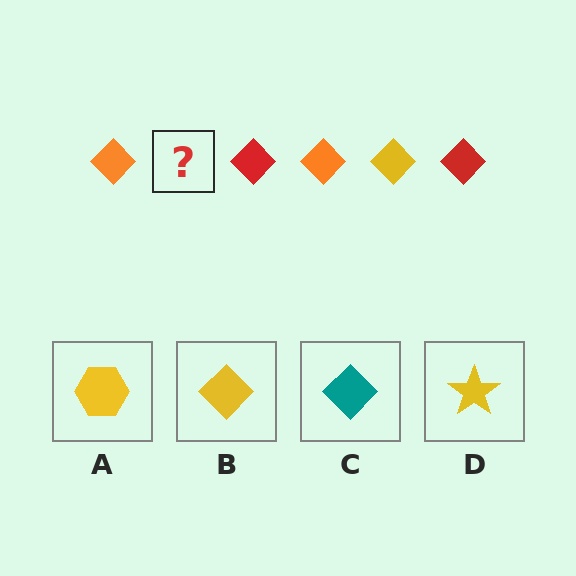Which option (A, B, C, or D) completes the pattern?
B.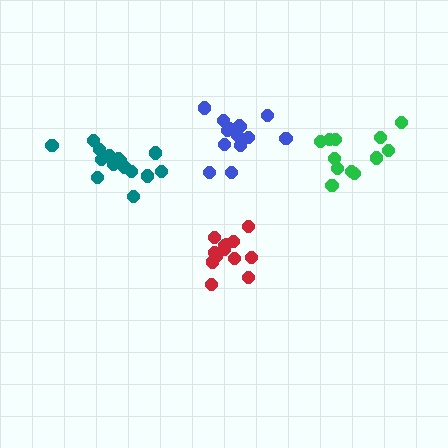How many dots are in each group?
Group 1: 17 dots, Group 2: 13 dots, Group 3: 14 dots, Group 4: 12 dots (56 total).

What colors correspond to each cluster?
The clusters are colored: teal, red, blue, green.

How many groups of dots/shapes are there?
There are 4 groups.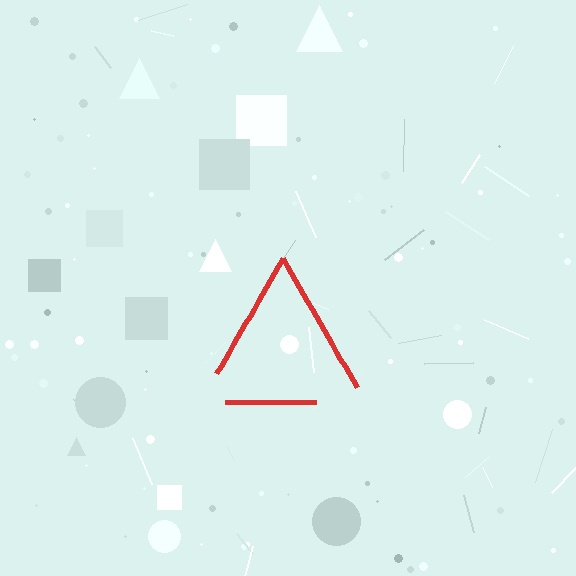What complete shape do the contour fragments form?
The contour fragments form a triangle.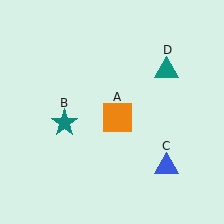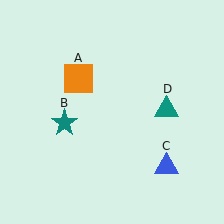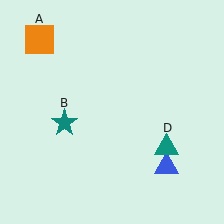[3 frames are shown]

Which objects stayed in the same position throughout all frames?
Teal star (object B) and blue triangle (object C) remained stationary.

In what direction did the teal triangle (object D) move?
The teal triangle (object D) moved down.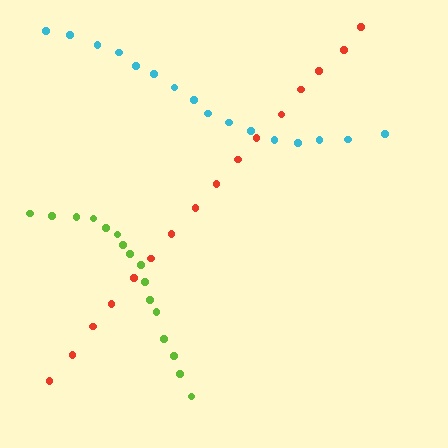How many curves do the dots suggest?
There are 3 distinct paths.